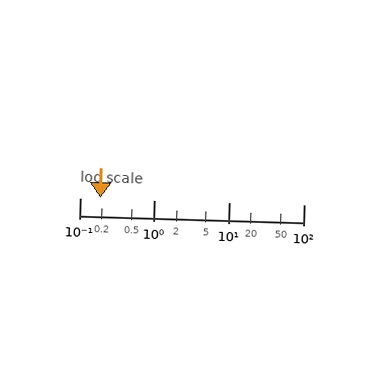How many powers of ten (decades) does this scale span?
The scale spans 3 decades, from 0.1 to 100.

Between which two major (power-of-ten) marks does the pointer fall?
The pointer is between 0.1 and 1.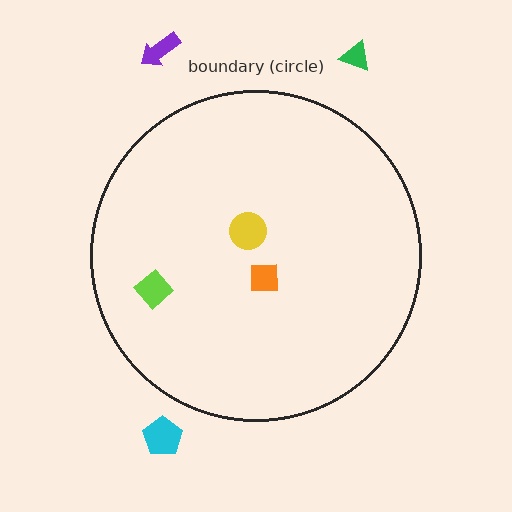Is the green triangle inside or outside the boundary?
Outside.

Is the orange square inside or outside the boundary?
Inside.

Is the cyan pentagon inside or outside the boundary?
Outside.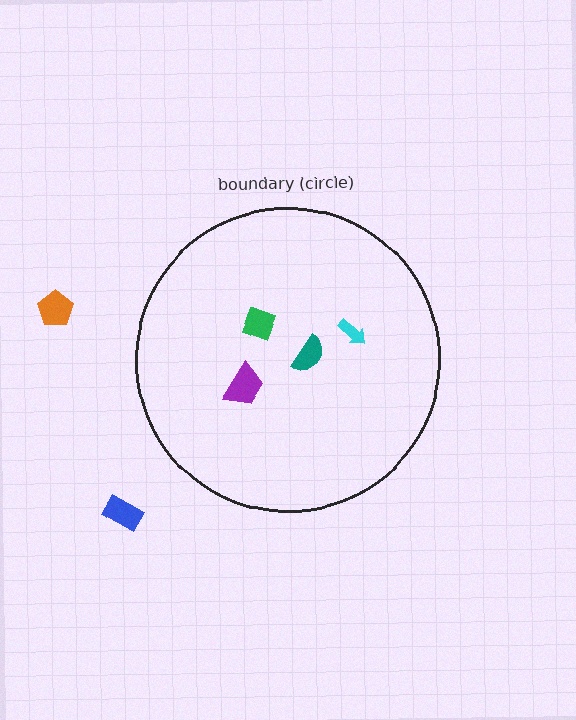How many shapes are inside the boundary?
4 inside, 2 outside.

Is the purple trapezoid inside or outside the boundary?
Inside.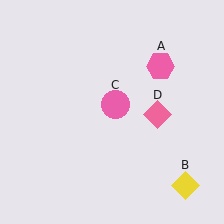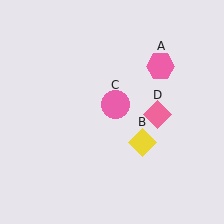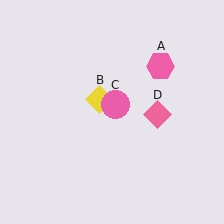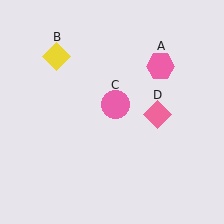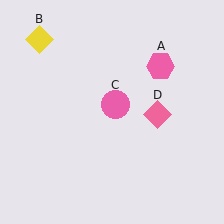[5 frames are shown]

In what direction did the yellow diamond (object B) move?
The yellow diamond (object B) moved up and to the left.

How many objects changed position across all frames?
1 object changed position: yellow diamond (object B).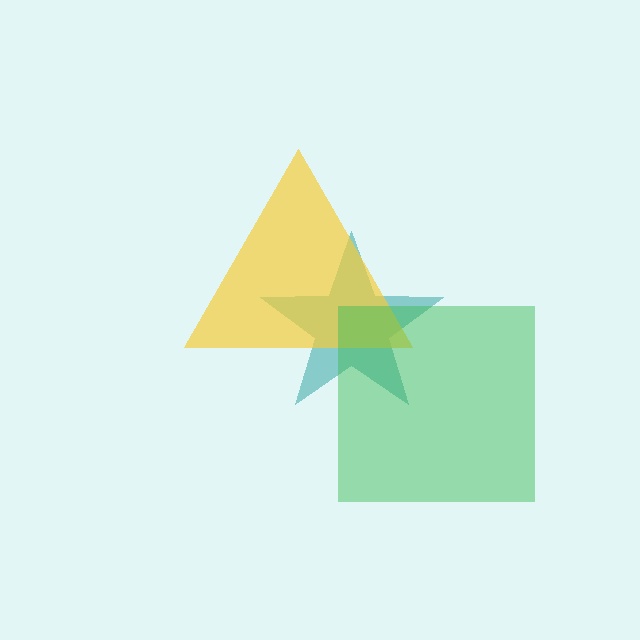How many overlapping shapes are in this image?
There are 3 overlapping shapes in the image.